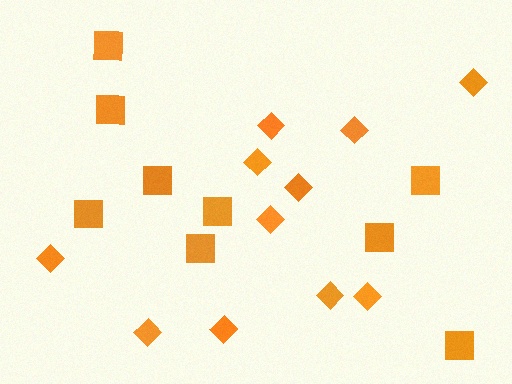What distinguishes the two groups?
There are 2 groups: one group of diamonds (11) and one group of squares (9).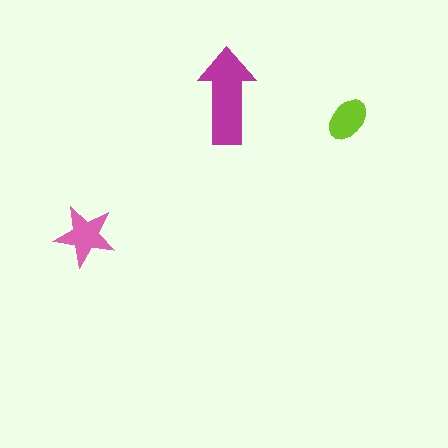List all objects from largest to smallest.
The magenta arrow, the pink star, the lime ellipse.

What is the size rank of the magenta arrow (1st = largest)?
1st.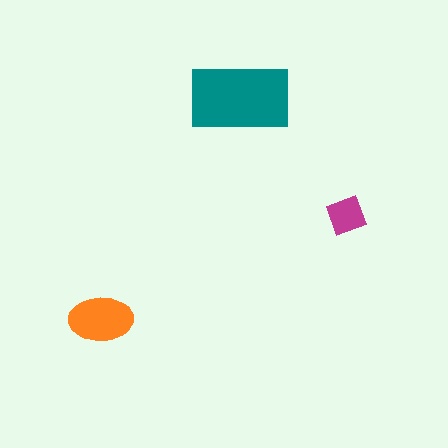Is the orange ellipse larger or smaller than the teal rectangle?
Smaller.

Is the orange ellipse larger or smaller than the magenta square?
Larger.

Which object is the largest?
The teal rectangle.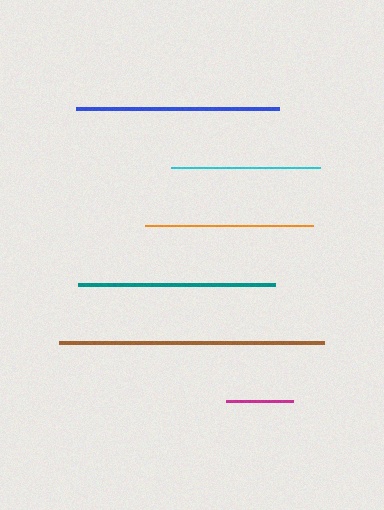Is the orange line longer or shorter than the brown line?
The brown line is longer than the orange line.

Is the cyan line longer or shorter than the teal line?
The teal line is longer than the cyan line.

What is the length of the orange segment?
The orange segment is approximately 168 pixels long.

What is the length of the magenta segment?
The magenta segment is approximately 66 pixels long.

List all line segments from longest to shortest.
From longest to shortest: brown, blue, teal, orange, cyan, magenta.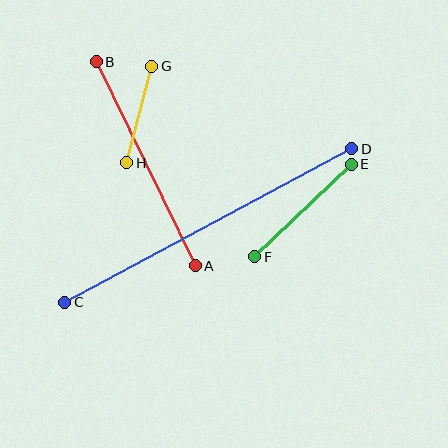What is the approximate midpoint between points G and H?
The midpoint is at approximately (139, 114) pixels.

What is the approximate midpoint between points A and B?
The midpoint is at approximately (146, 164) pixels.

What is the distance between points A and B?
The distance is approximately 227 pixels.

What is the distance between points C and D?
The distance is approximately 325 pixels.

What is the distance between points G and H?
The distance is approximately 100 pixels.